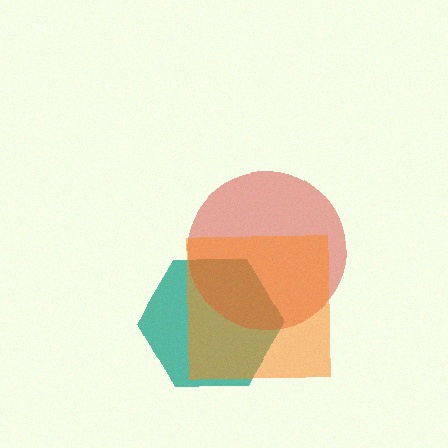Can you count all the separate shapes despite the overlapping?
Yes, there are 3 separate shapes.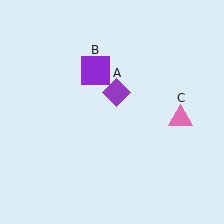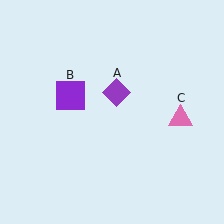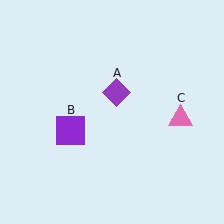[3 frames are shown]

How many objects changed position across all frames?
1 object changed position: purple square (object B).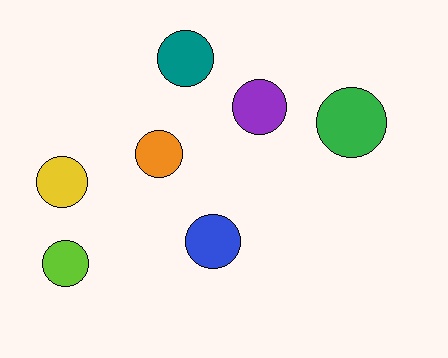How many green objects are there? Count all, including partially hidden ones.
There is 1 green object.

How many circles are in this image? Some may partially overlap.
There are 7 circles.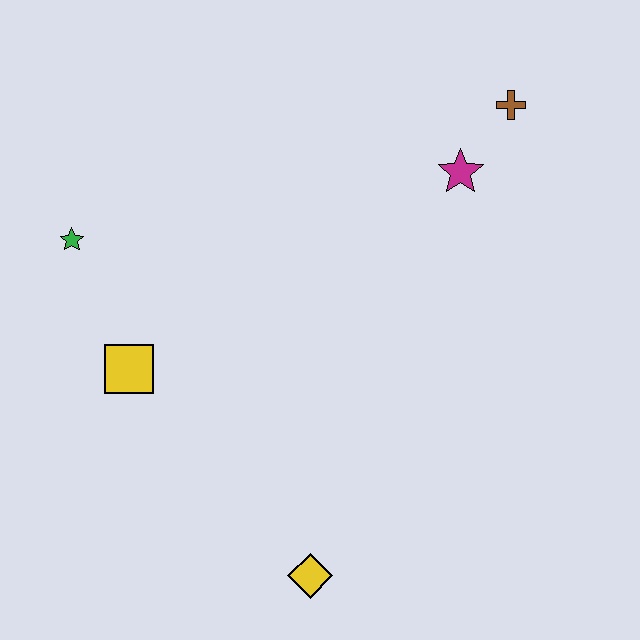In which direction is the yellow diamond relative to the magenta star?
The yellow diamond is below the magenta star.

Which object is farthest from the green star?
The brown cross is farthest from the green star.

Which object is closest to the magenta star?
The brown cross is closest to the magenta star.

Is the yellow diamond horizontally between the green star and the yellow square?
No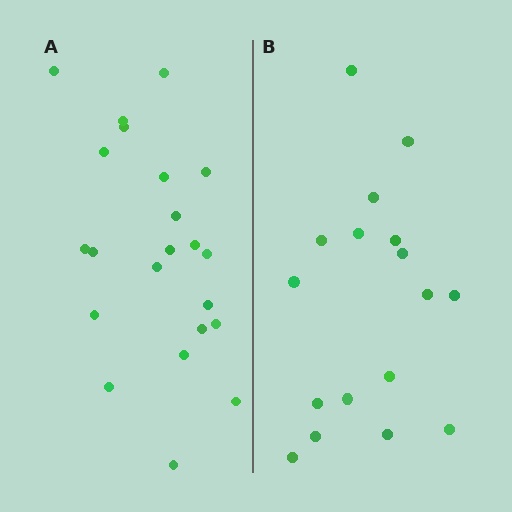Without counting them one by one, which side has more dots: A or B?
Region A (the left region) has more dots.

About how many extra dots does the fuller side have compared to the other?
Region A has about 5 more dots than region B.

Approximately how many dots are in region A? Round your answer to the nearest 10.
About 20 dots. (The exact count is 22, which rounds to 20.)